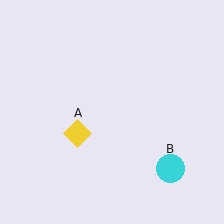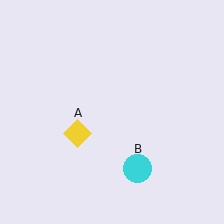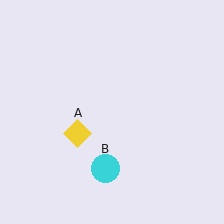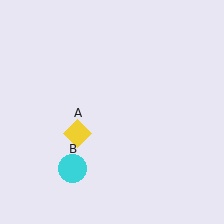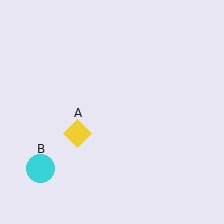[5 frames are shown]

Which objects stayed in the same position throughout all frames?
Yellow diamond (object A) remained stationary.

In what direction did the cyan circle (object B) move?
The cyan circle (object B) moved left.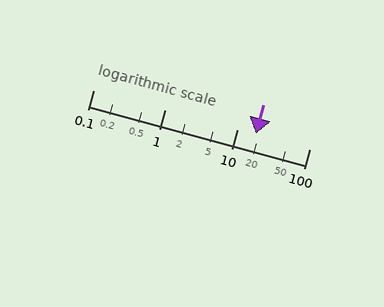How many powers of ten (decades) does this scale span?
The scale spans 3 decades, from 0.1 to 100.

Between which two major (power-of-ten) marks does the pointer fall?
The pointer is between 10 and 100.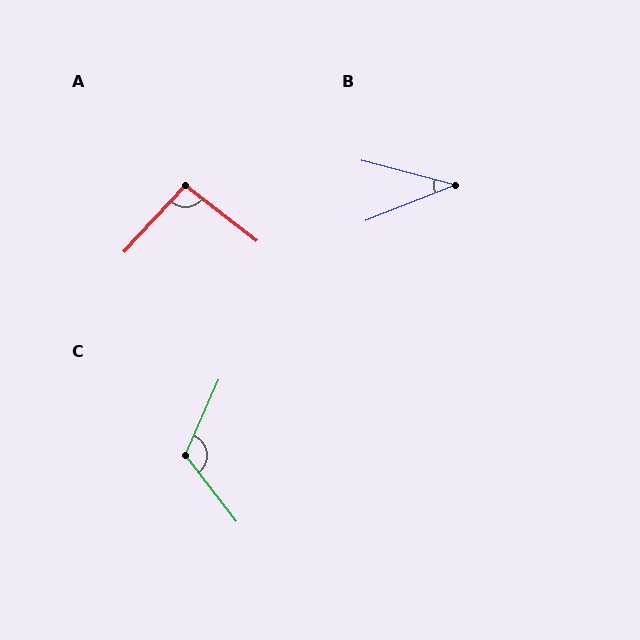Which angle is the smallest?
B, at approximately 36 degrees.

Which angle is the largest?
C, at approximately 118 degrees.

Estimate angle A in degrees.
Approximately 95 degrees.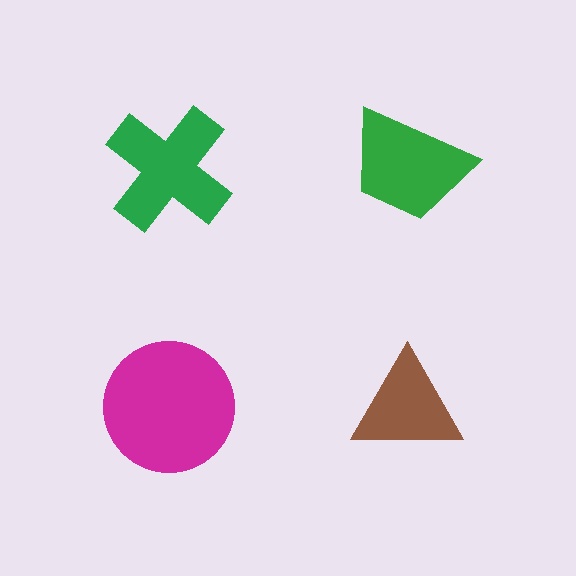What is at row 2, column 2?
A brown triangle.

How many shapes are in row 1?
2 shapes.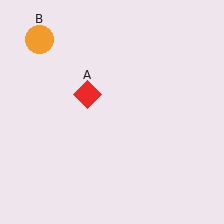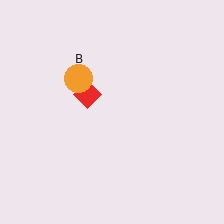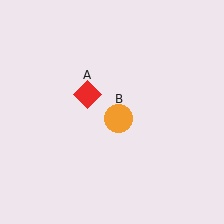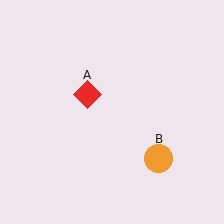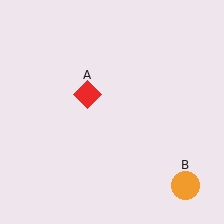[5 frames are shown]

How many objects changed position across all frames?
1 object changed position: orange circle (object B).